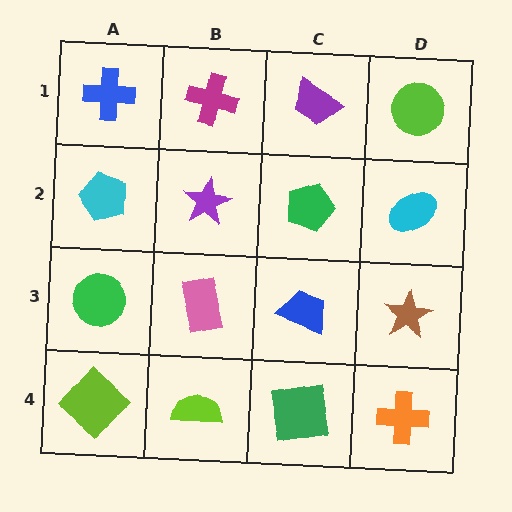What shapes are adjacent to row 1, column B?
A purple star (row 2, column B), a blue cross (row 1, column A), a purple trapezoid (row 1, column C).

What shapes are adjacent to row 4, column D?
A brown star (row 3, column D), a green square (row 4, column C).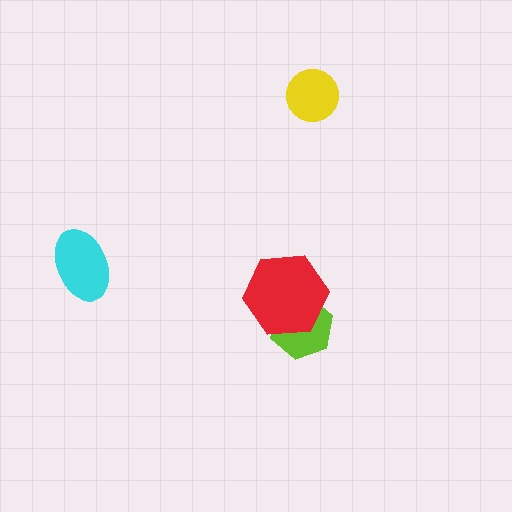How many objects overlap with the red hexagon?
1 object overlaps with the red hexagon.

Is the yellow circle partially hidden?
No, no other shape covers it.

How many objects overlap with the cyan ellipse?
0 objects overlap with the cyan ellipse.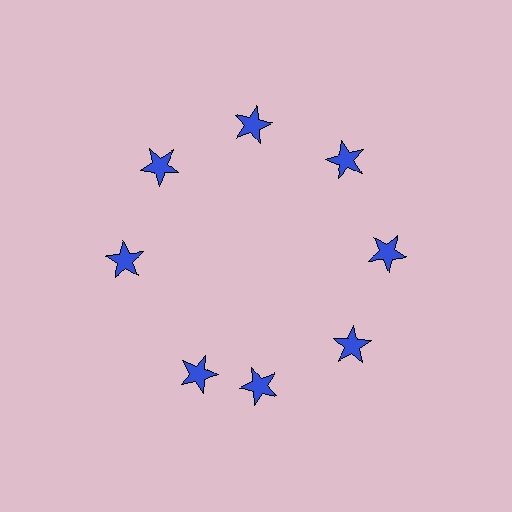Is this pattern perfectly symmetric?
No. The 8 blue stars are arranged in a ring, but one element near the 8 o'clock position is rotated out of alignment along the ring, breaking the 8-fold rotational symmetry.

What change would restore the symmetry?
The symmetry would be restored by rotating it back into even spacing with its neighbors so that all 8 stars sit at equal angles and equal distance from the center.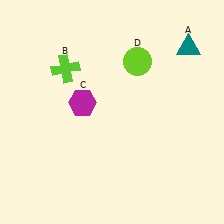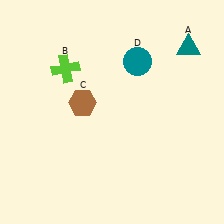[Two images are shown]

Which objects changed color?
C changed from magenta to brown. D changed from lime to teal.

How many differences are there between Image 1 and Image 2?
There are 2 differences between the two images.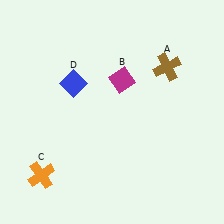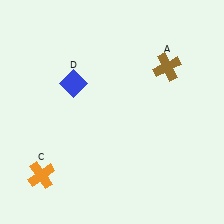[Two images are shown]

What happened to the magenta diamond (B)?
The magenta diamond (B) was removed in Image 2. It was in the top-right area of Image 1.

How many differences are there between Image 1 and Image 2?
There is 1 difference between the two images.